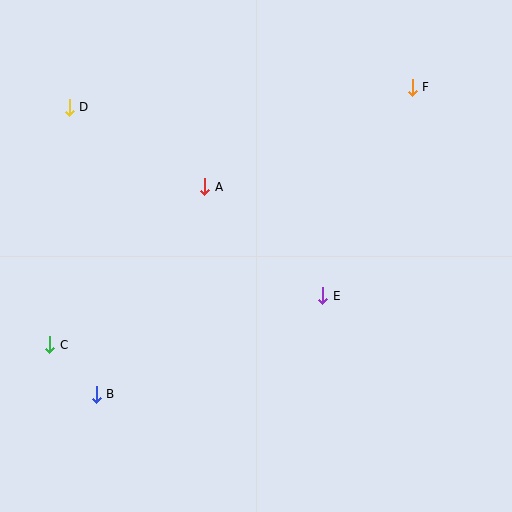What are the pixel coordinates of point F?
Point F is at (412, 87).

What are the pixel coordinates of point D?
Point D is at (69, 107).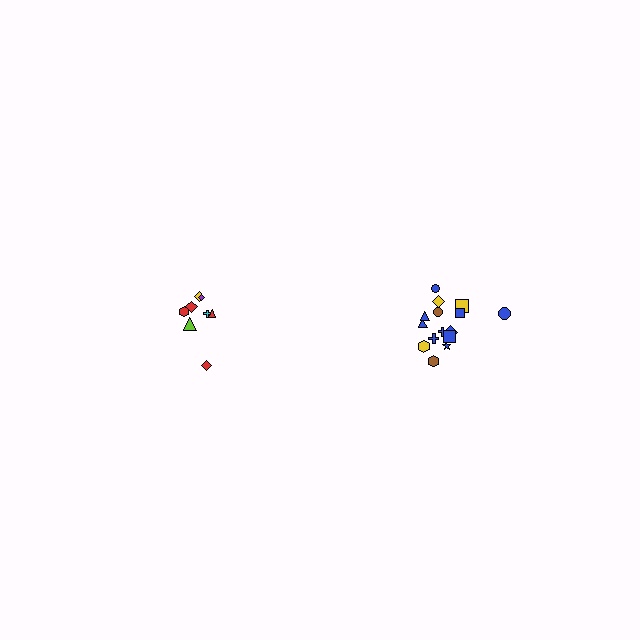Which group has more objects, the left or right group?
The right group.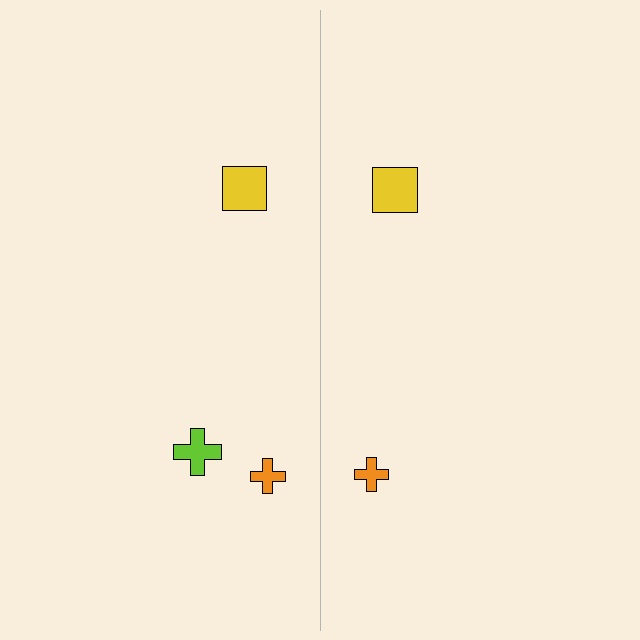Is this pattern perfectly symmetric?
No, the pattern is not perfectly symmetric. A lime cross is missing from the right side.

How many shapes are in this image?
There are 5 shapes in this image.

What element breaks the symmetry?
A lime cross is missing from the right side.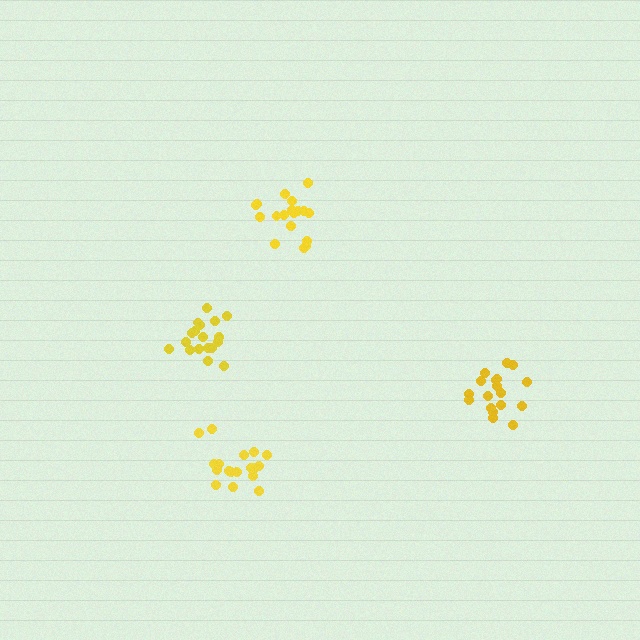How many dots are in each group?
Group 1: 18 dots, Group 2: 18 dots, Group 3: 18 dots, Group 4: 18 dots (72 total).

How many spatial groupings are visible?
There are 4 spatial groupings.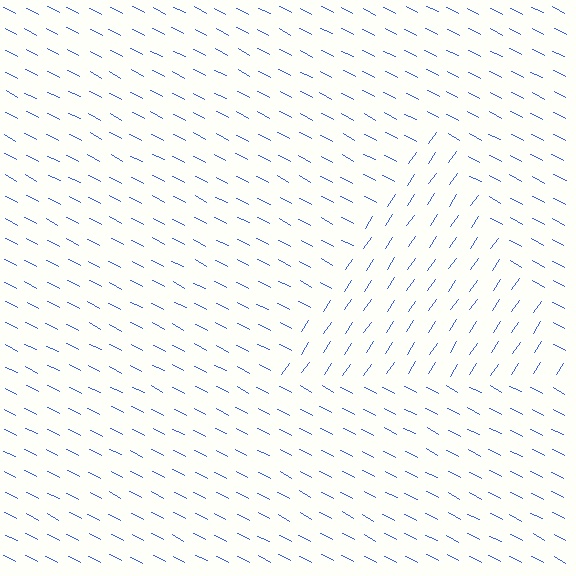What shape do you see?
I see a triangle.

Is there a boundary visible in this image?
Yes, there is a texture boundary formed by a change in line orientation.